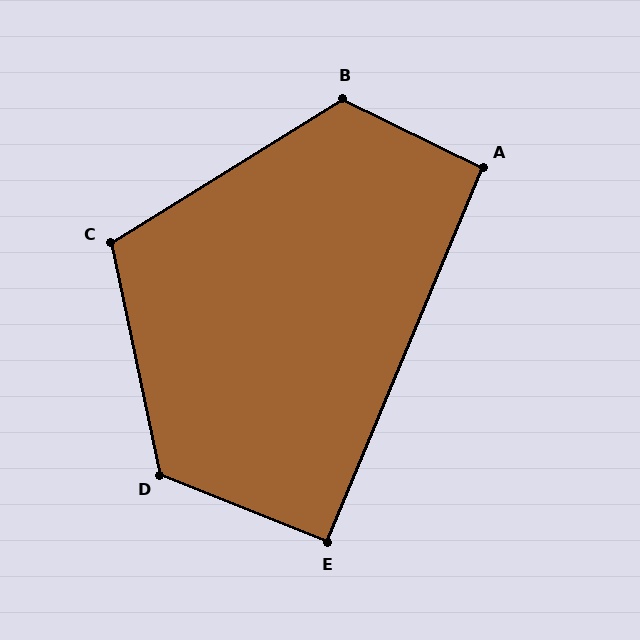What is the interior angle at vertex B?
Approximately 122 degrees (obtuse).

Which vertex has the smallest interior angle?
E, at approximately 91 degrees.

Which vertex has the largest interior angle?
D, at approximately 124 degrees.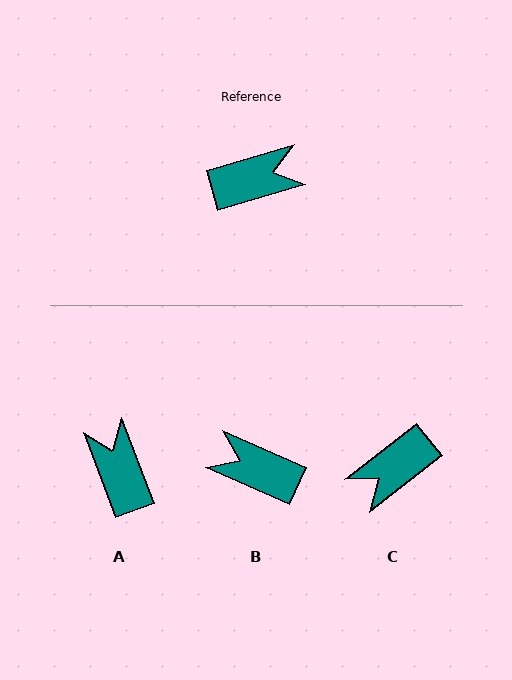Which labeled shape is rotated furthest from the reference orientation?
C, about 159 degrees away.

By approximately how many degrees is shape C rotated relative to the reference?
Approximately 159 degrees clockwise.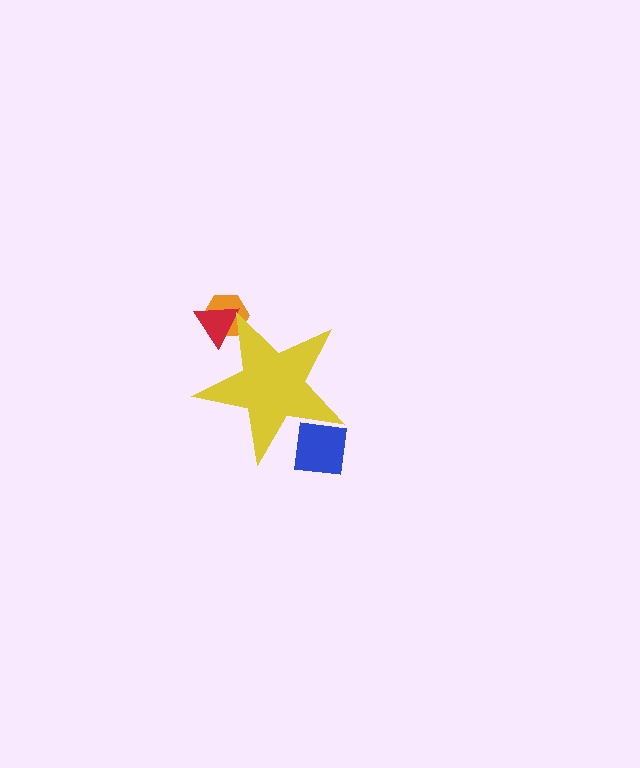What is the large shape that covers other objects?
A yellow star.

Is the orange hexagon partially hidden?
Yes, the orange hexagon is partially hidden behind the yellow star.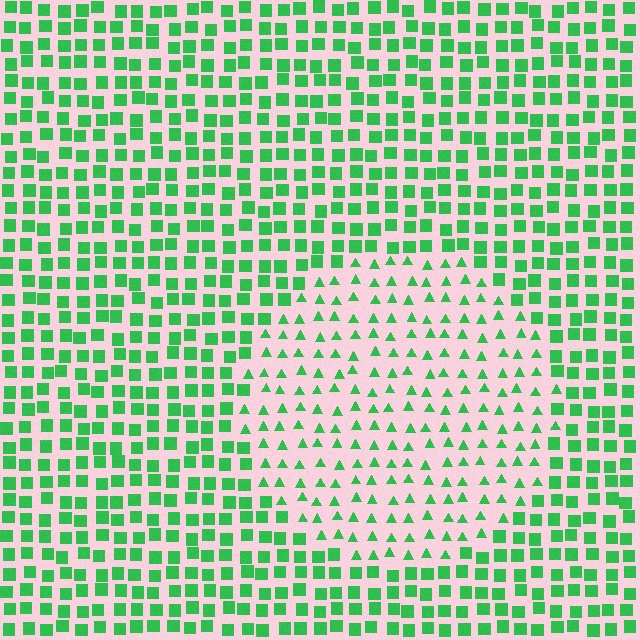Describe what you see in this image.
The image is filled with small green elements arranged in a uniform grid. A circle-shaped region contains triangles, while the surrounding area contains squares. The boundary is defined purely by the change in element shape.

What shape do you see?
I see a circle.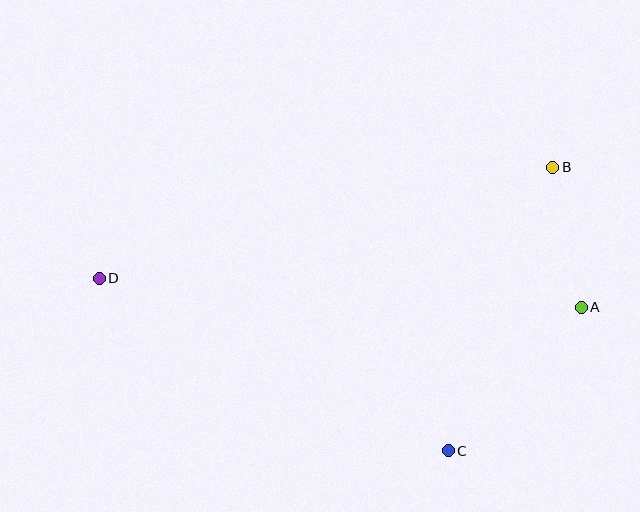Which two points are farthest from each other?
Points A and D are farthest from each other.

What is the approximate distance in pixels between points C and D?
The distance between C and D is approximately 389 pixels.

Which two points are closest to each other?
Points A and B are closest to each other.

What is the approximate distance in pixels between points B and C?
The distance between B and C is approximately 302 pixels.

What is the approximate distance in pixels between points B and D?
The distance between B and D is approximately 467 pixels.